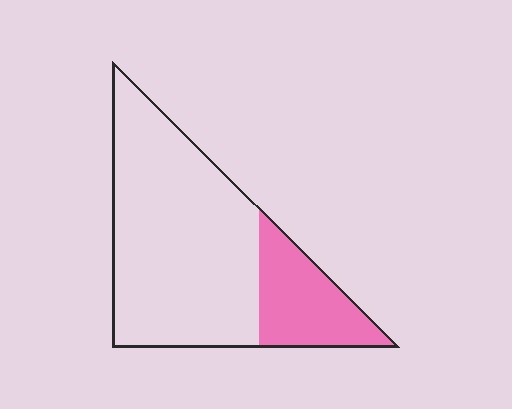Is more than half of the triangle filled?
No.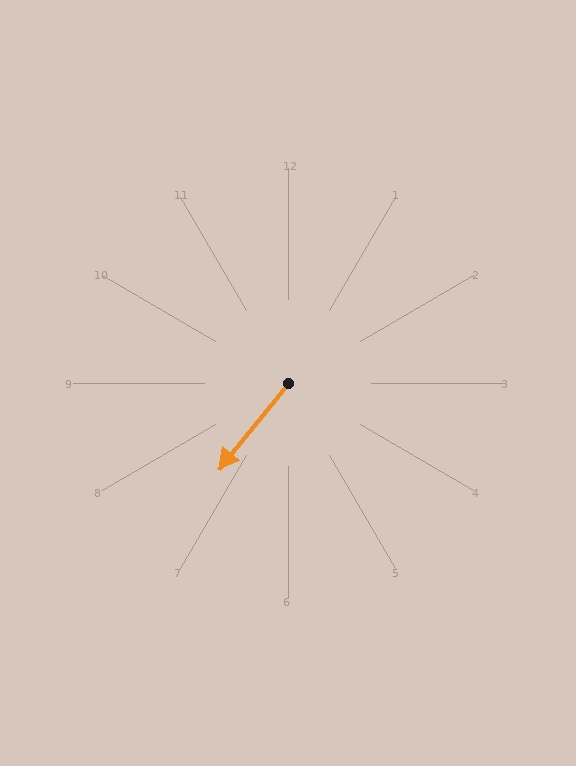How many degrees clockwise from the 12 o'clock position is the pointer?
Approximately 219 degrees.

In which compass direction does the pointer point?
Southwest.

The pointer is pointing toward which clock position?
Roughly 7 o'clock.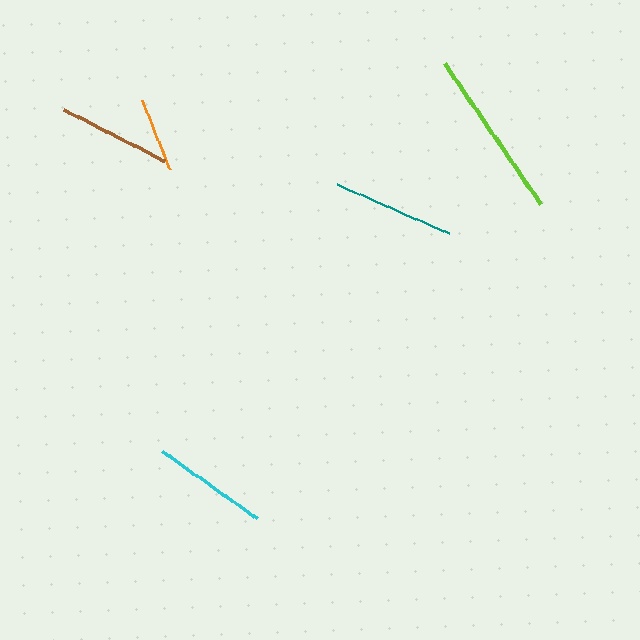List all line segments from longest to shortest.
From longest to shortest: lime, teal, cyan, brown, orange.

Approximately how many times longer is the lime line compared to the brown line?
The lime line is approximately 1.5 times the length of the brown line.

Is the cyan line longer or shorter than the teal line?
The teal line is longer than the cyan line.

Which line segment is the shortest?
The orange line is the shortest at approximately 74 pixels.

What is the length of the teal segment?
The teal segment is approximately 122 pixels long.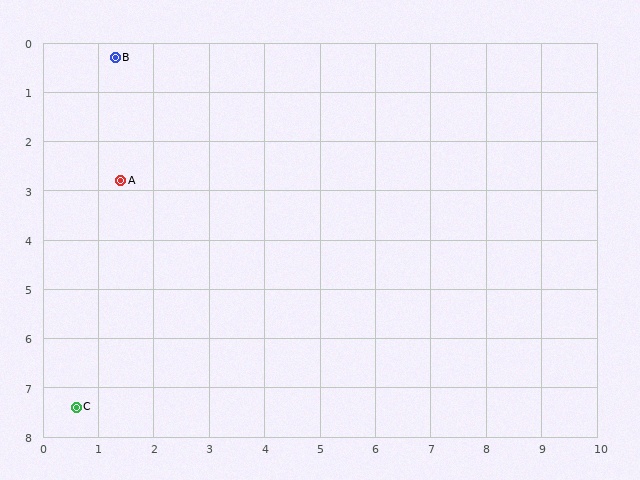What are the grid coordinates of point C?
Point C is at approximately (0.6, 7.4).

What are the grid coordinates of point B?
Point B is at approximately (1.3, 0.3).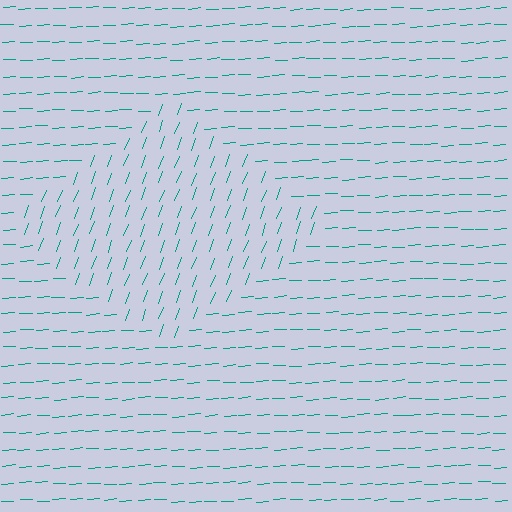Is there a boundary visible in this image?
Yes, there is a texture boundary formed by a change in line orientation.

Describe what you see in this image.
The image is filled with small teal line segments. A diamond region in the image has lines oriented differently from the surrounding lines, creating a visible texture boundary.